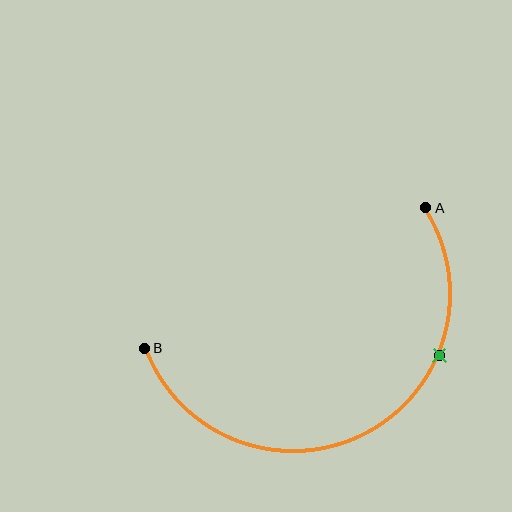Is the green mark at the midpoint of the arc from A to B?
No. The green mark lies on the arc but is closer to endpoint A. The arc midpoint would be at the point on the curve equidistant along the arc from both A and B.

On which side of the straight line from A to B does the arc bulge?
The arc bulges below the straight line connecting A and B.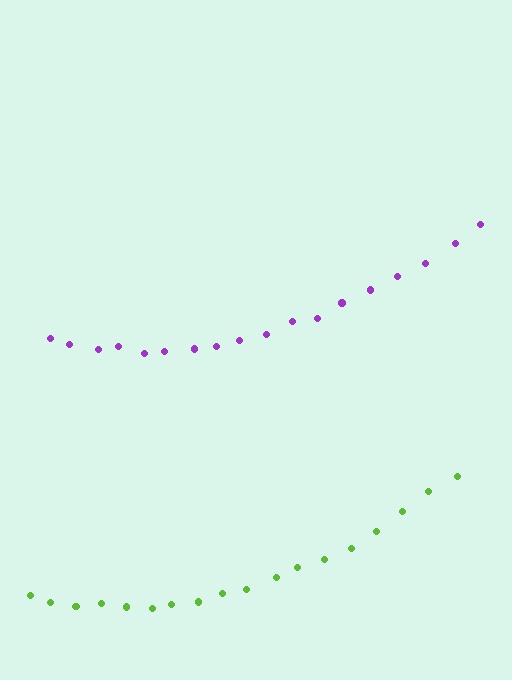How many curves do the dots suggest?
There are 2 distinct paths.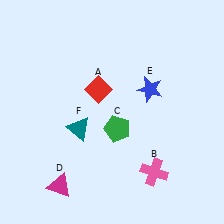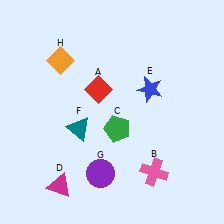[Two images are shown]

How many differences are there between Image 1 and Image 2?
There are 2 differences between the two images.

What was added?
A purple circle (G), an orange diamond (H) were added in Image 2.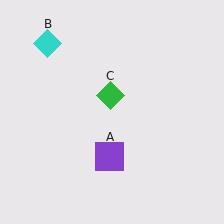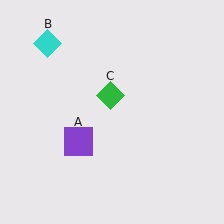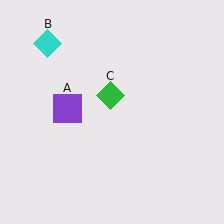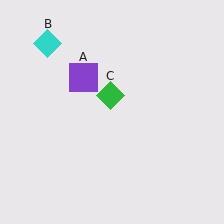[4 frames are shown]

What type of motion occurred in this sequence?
The purple square (object A) rotated clockwise around the center of the scene.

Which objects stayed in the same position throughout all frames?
Cyan diamond (object B) and green diamond (object C) remained stationary.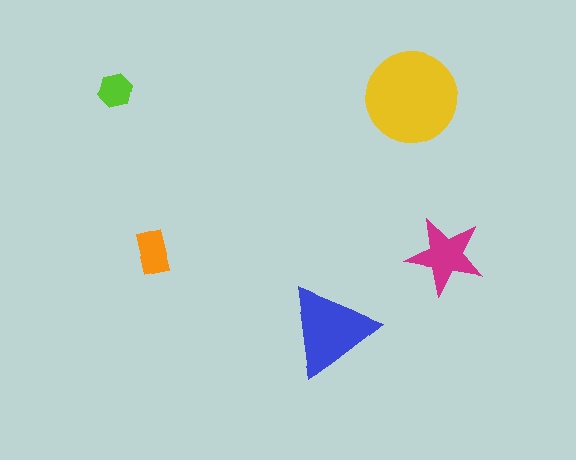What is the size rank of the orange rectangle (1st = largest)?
4th.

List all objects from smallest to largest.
The lime hexagon, the orange rectangle, the magenta star, the blue triangle, the yellow circle.